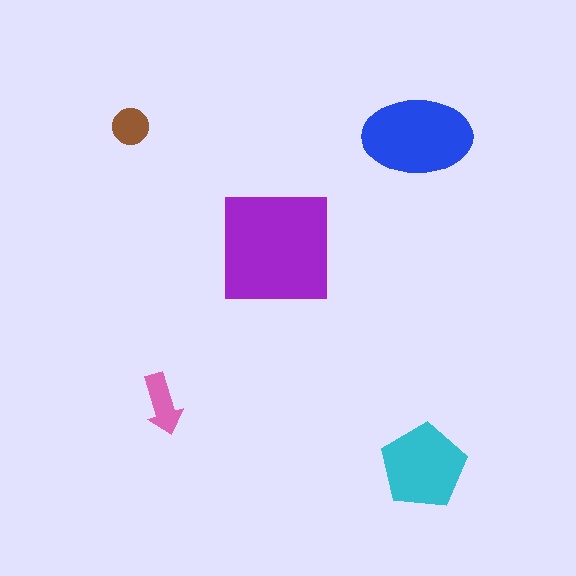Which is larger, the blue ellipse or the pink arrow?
The blue ellipse.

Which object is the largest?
The purple square.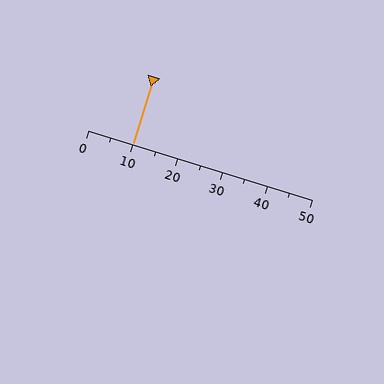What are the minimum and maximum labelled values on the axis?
The axis runs from 0 to 50.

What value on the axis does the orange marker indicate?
The marker indicates approximately 10.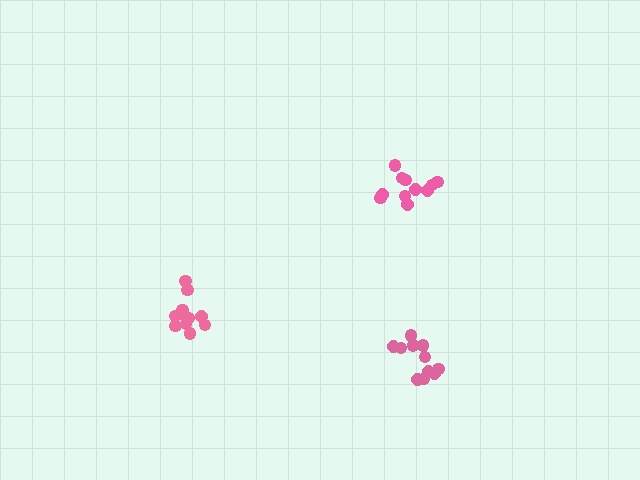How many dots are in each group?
Group 1: 11 dots, Group 2: 11 dots, Group 3: 11 dots (33 total).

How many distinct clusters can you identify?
There are 3 distinct clusters.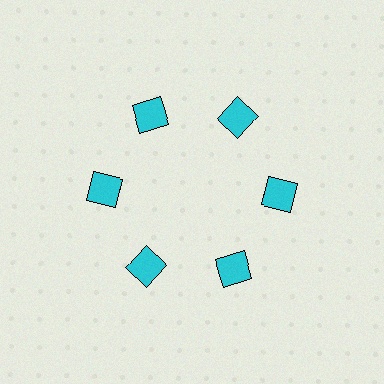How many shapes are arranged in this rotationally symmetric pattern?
There are 6 shapes, arranged in 6 groups of 1.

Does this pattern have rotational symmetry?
Yes, this pattern has 6-fold rotational symmetry. It looks the same after rotating 60 degrees around the center.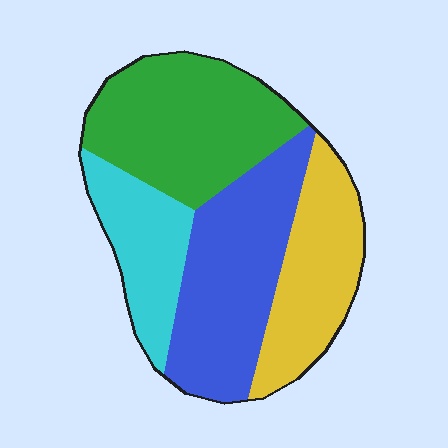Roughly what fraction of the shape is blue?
Blue covers about 30% of the shape.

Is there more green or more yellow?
Green.